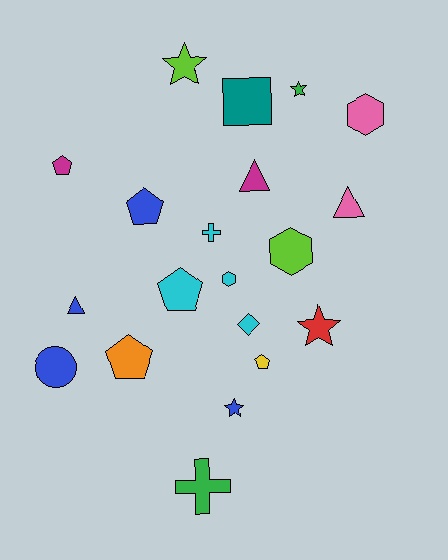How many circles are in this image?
There is 1 circle.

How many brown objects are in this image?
There are no brown objects.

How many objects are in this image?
There are 20 objects.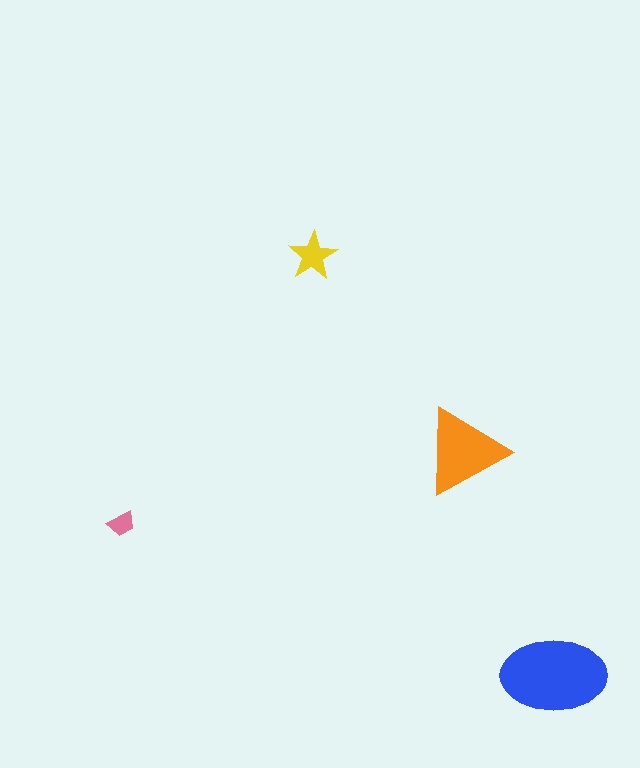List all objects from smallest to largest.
The pink trapezoid, the yellow star, the orange triangle, the blue ellipse.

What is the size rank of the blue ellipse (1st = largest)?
1st.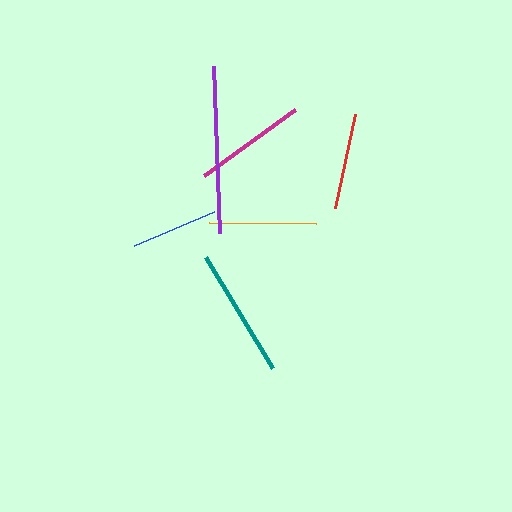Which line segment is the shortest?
The blue line is the shortest at approximately 87 pixels.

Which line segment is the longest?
The purple line is the longest at approximately 167 pixels.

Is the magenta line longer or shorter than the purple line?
The purple line is longer than the magenta line.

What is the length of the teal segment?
The teal segment is approximately 130 pixels long.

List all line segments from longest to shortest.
From longest to shortest: purple, teal, magenta, orange, red, blue.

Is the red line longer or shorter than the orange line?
The orange line is longer than the red line.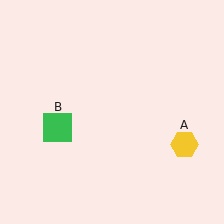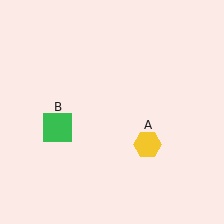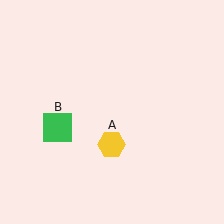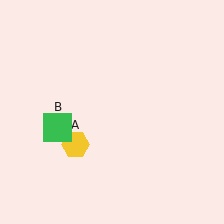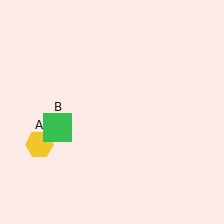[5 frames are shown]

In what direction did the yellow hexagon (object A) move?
The yellow hexagon (object A) moved left.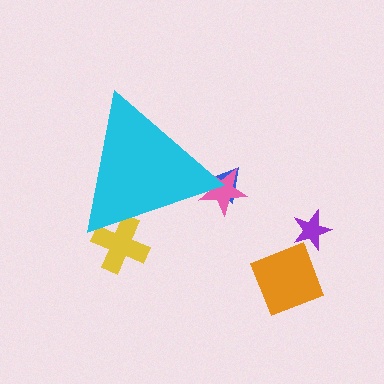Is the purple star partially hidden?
No, the purple star is fully visible.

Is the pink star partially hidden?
Yes, the pink star is partially hidden behind the cyan triangle.